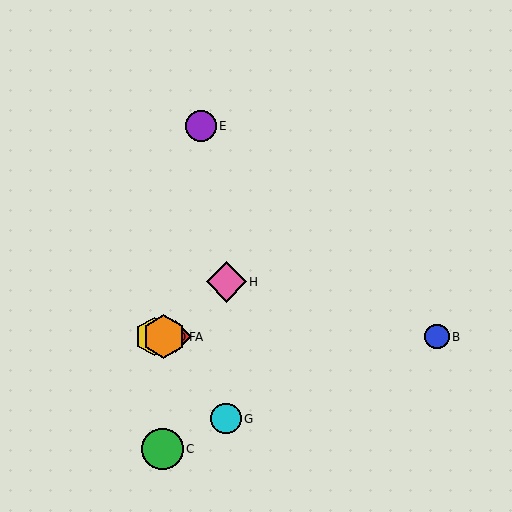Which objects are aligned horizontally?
Objects A, B, D, F are aligned horizontally.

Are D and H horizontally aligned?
No, D is at y≈337 and H is at y≈282.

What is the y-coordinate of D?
Object D is at y≈337.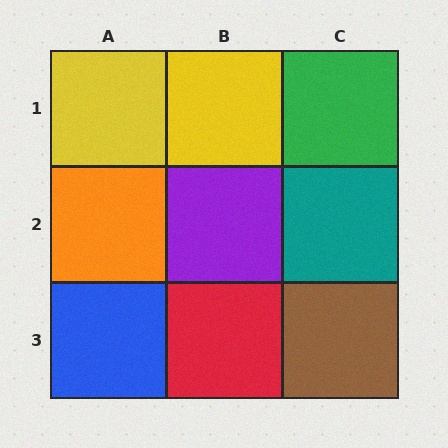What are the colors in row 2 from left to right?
Orange, purple, teal.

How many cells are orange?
1 cell is orange.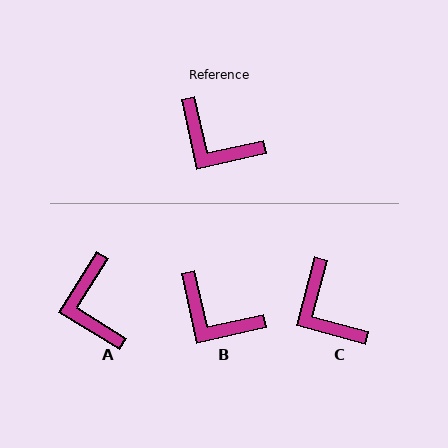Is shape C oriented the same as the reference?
No, it is off by about 27 degrees.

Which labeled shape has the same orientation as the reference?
B.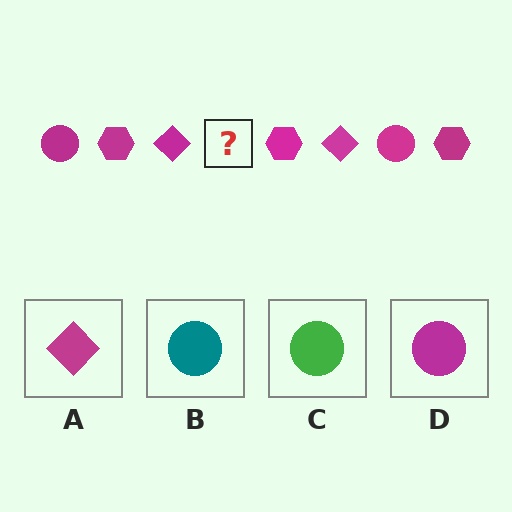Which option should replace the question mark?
Option D.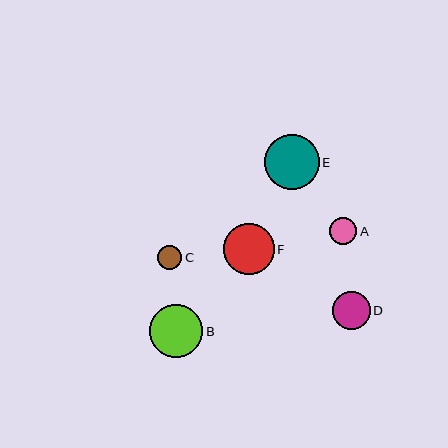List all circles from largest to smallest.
From largest to smallest: E, B, F, D, A, C.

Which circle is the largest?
Circle E is the largest with a size of approximately 55 pixels.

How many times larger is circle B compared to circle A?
Circle B is approximately 2.0 times the size of circle A.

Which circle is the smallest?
Circle C is the smallest with a size of approximately 24 pixels.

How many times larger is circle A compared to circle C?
Circle A is approximately 1.1 times the size of circle C.